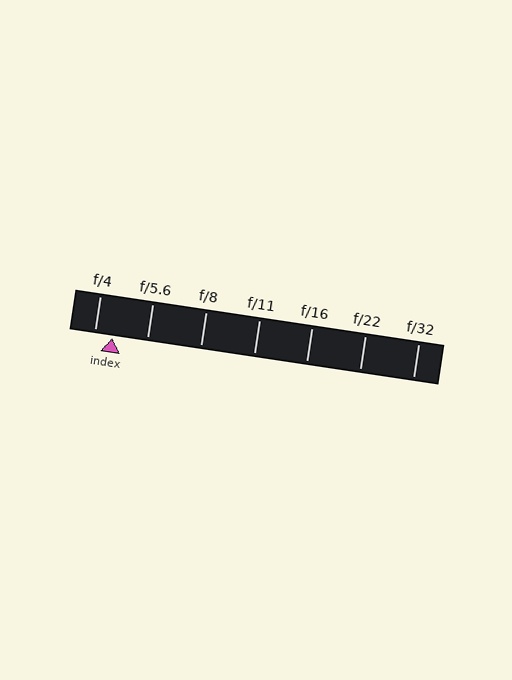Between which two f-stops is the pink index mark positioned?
The index mark is between f/4 and f/5.6.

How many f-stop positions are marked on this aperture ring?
There are 7 f-stop positions marked.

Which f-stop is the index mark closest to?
The index mark is closest to f/4.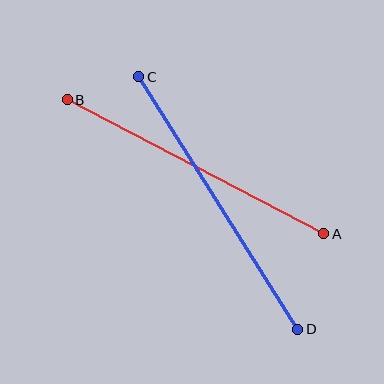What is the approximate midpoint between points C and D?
The midpoint is at approximately (218, 203) pixels.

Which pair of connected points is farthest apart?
Points C and D are farthest apart.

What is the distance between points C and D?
The distance is approximately 298 pixels.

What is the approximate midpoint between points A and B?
The midpoint is at approximately (195, 167) pixels.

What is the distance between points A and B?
The distance is approximately 289 pixels.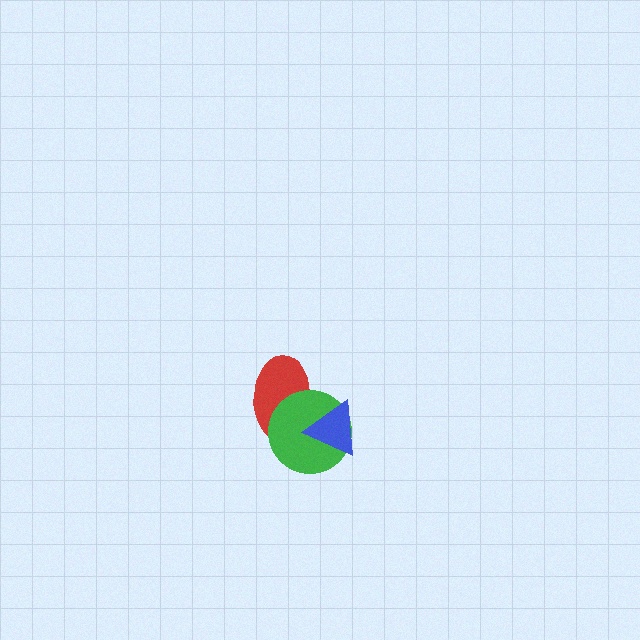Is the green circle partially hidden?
Yes, it is partially covered by another shape.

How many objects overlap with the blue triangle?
2 objects overlap with the blue triangle.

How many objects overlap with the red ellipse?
2 objects overlap with the red ellipse.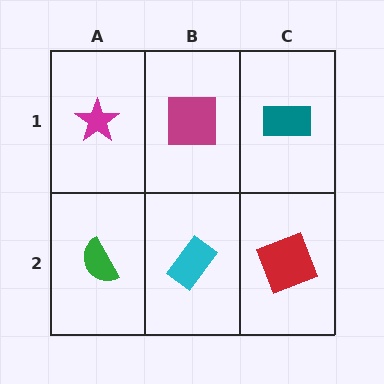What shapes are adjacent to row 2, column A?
A magenta star (row 1, column A), a cyan rectangle (row 2, column B).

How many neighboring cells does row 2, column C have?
2.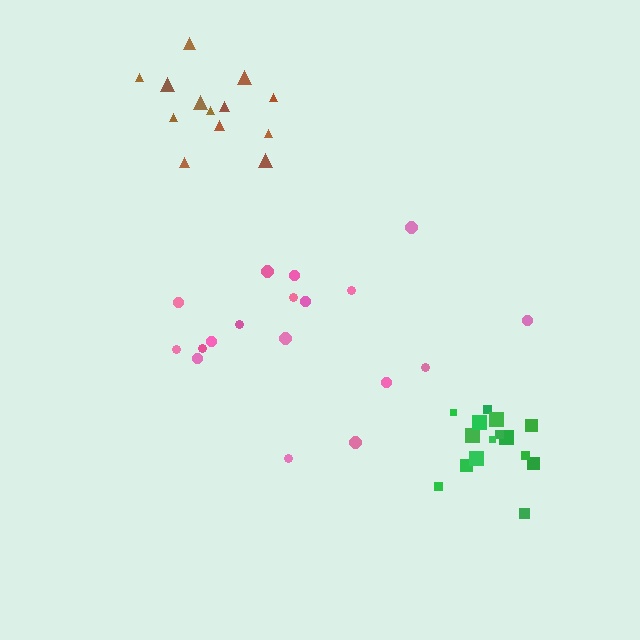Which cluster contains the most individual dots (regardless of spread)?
Pink (18).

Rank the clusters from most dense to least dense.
green, brown, pink.